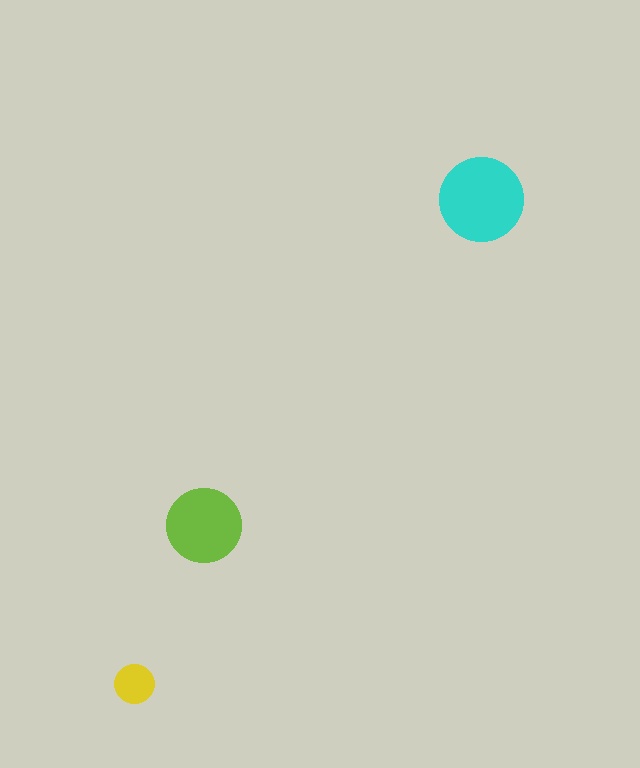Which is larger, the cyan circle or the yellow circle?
The cyan one.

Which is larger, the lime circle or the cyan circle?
The cyan one.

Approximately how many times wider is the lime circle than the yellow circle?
About 2 times wider.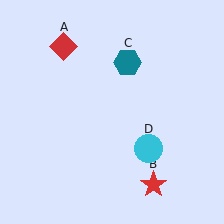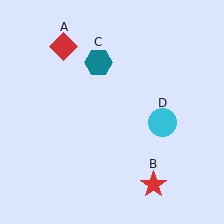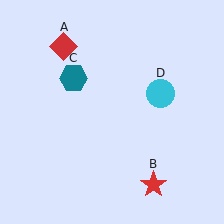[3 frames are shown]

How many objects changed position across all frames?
2 objects changed position: teal hexagon (object C), cyan circle (object D).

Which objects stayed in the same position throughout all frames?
Red diamond (object A) and red star (object B) remained stationary.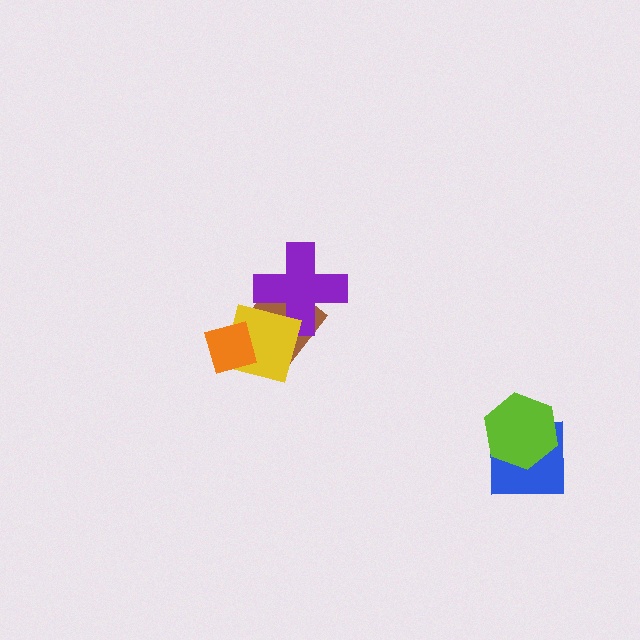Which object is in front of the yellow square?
The orange diamond is in front of the yellow square.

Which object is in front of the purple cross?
The yellow square is in front of the purple cross.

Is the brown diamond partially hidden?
Yes, it is partially covered by another shape.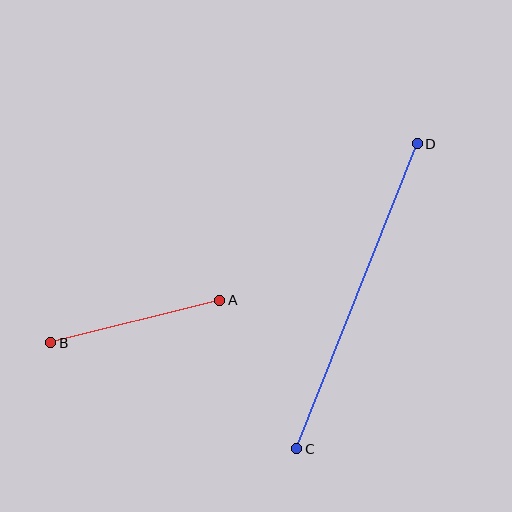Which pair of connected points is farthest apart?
Points C and D are farthest apart.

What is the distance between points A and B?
The distance is approximately 174 pixels.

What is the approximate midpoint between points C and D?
The midpoint is at approximately (357, 296) pixels.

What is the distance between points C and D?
The distance is approximately 328 pixels.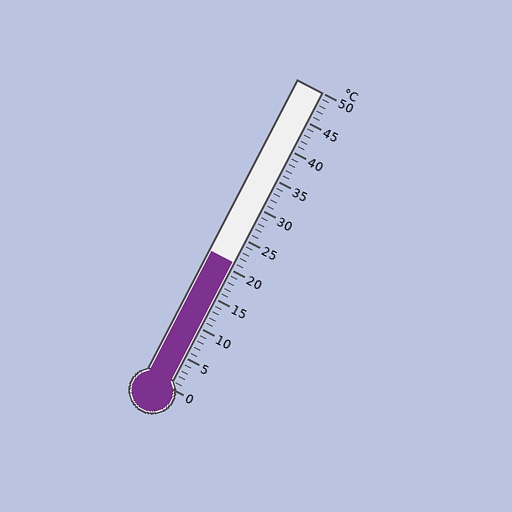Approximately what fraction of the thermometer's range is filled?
The thermometer is filled to approximately 40% of its range.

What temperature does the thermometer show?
The thermometer shows approximately 21°C.